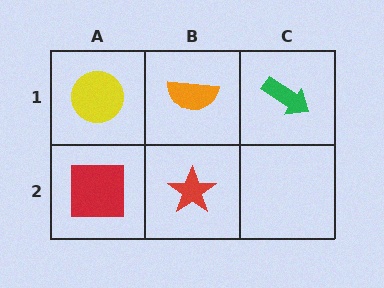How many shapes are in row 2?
2 shapes.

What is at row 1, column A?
A yellow circle.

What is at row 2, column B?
A red star.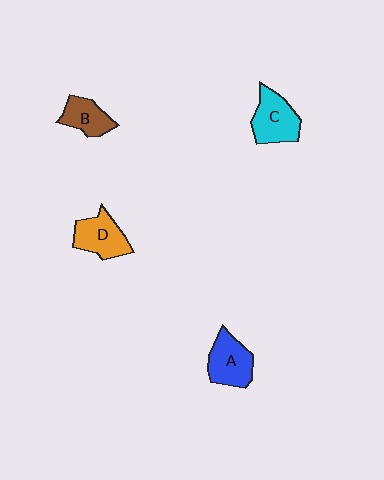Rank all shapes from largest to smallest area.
From largest to smallest: C (cyan), A (blue), D (orange), B (brown).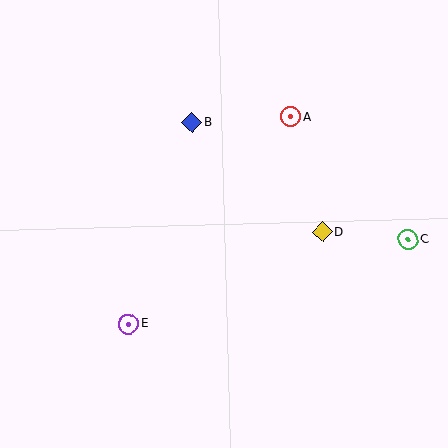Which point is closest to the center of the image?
Point D at (322, 232) is closest to the center.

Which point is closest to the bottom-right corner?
Point C is closest to the bottom-right corner.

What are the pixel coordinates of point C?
Point C is at (408, 239).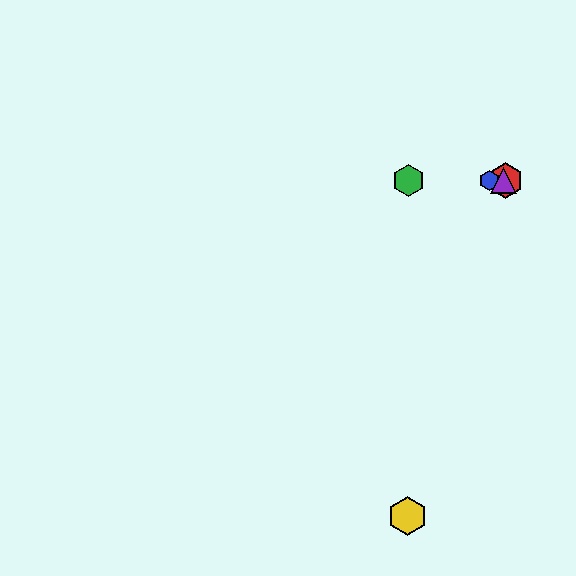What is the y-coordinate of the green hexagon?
The green hexagon is at y≈180.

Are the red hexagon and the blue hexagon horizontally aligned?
Yes, both are at y≈180.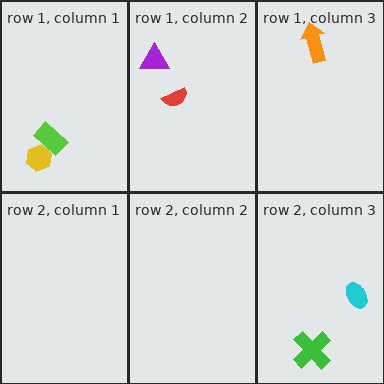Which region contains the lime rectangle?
The row 1, column 1 region.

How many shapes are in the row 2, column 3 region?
2.